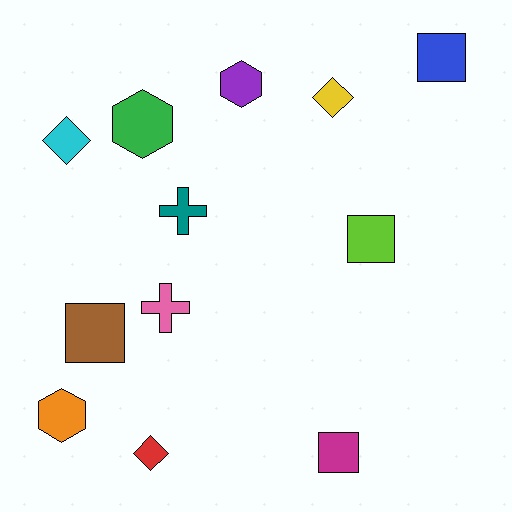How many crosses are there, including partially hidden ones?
There are 2 crosses.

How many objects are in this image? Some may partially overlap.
There are 12 objects.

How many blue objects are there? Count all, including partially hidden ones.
There is 1 blue object.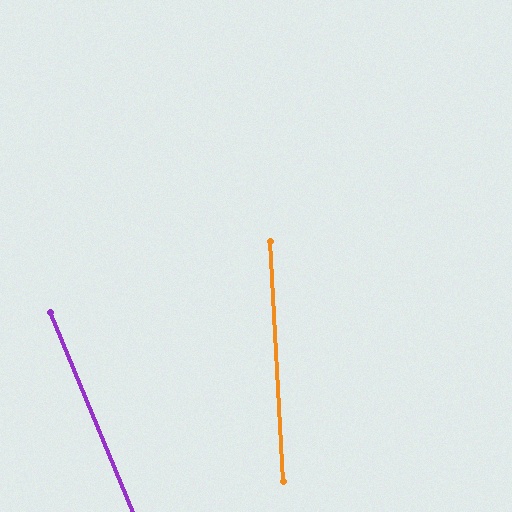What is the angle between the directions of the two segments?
Approximately 19 degrees.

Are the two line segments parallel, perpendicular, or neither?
Neither parallel nor perpendicular — they differ by about 19°.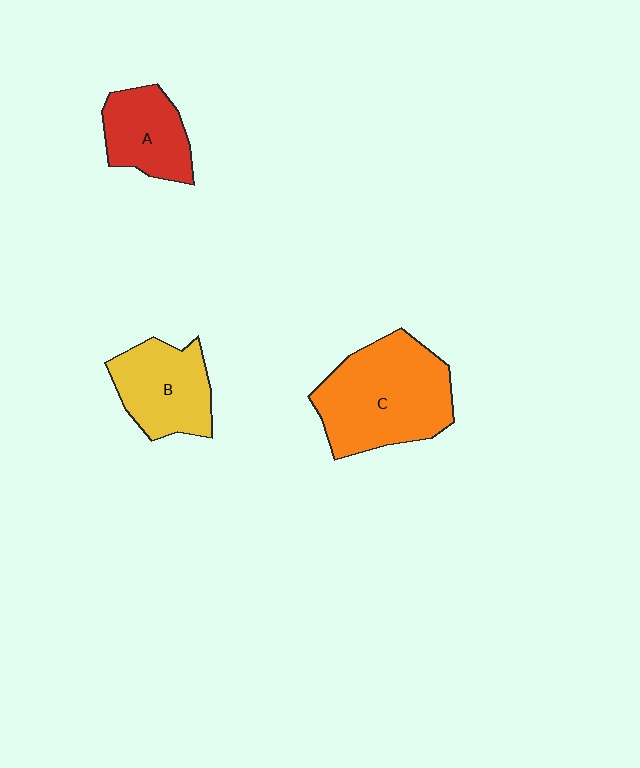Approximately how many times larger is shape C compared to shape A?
Approximately 1.9 times.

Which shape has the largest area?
Shape C (orange).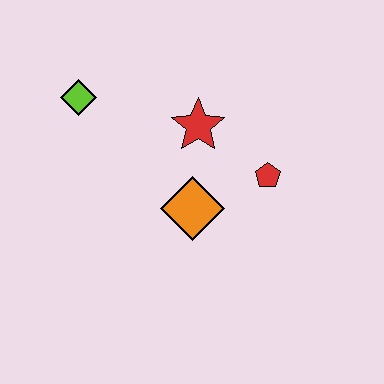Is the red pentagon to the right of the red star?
Yes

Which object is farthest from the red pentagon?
The lime diamond is farthest from the red pentagon.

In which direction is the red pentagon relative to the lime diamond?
The red pentagon is to the right of the lime diamond.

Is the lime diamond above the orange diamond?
Yes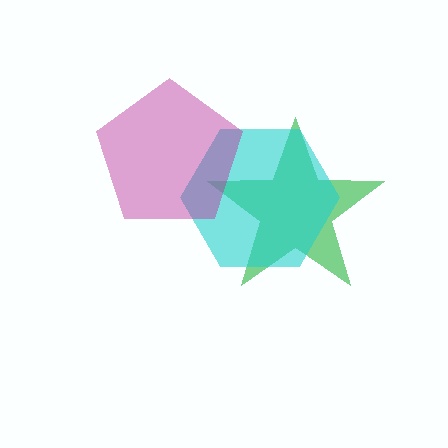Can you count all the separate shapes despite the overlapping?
Yes, there are 3 separate shapes.